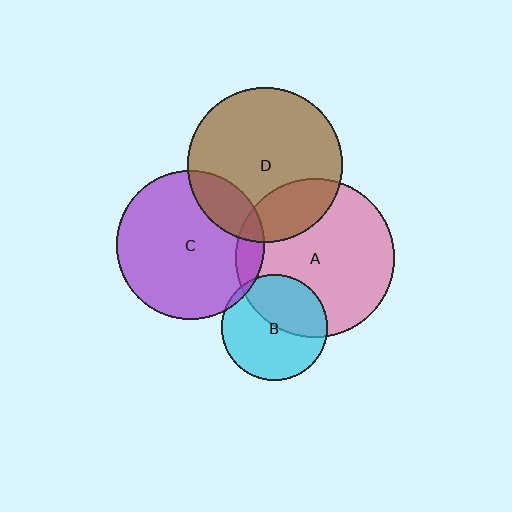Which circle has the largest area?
Circle A (pink).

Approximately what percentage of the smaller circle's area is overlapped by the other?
Approximately 40%.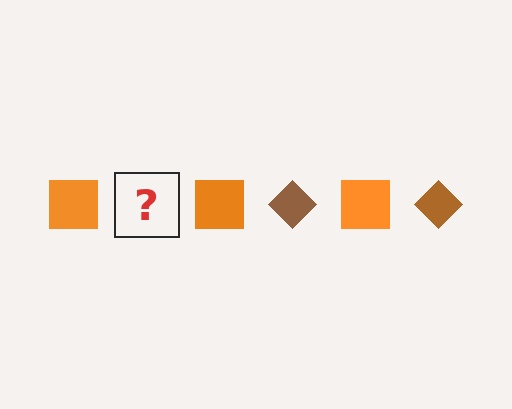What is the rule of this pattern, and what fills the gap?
The rule is that the pattern alternates between orange square and brown diamond. The gap should be filled with a brown diamond.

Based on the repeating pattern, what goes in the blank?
The blank should be a brown diamond.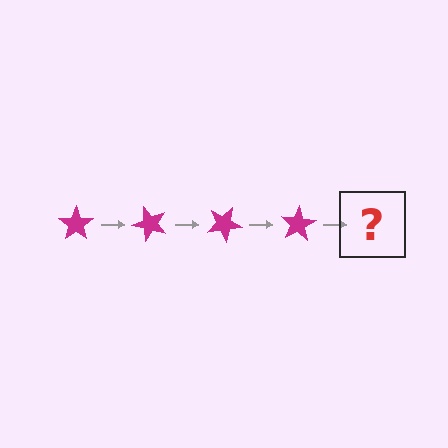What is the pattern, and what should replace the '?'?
The pattern is that the star rotates 50 degrees each step. The '?' should be a magenta star rotated 200 degrees.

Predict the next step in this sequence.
The next step is a magenta star rotated 200 degrees.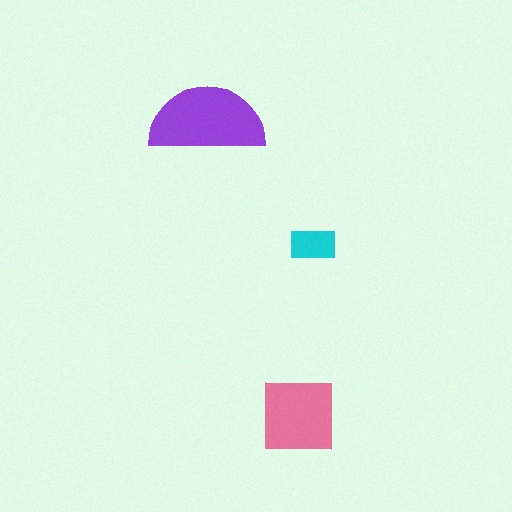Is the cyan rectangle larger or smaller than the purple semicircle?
Smaller.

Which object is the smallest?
The cyan rectangle.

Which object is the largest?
The purple semicircle.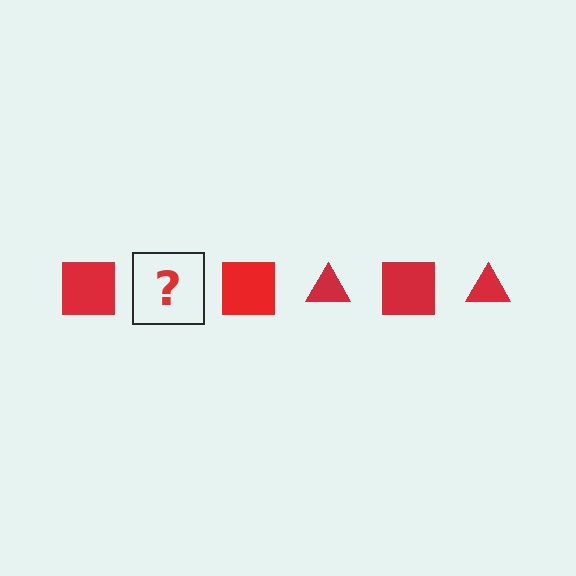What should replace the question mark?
The question mark should be replaced with a red triangle.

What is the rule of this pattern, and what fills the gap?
The rule is that the pattern cycles through square, triangle shapes in red. The gap should be filled with a red triangle.